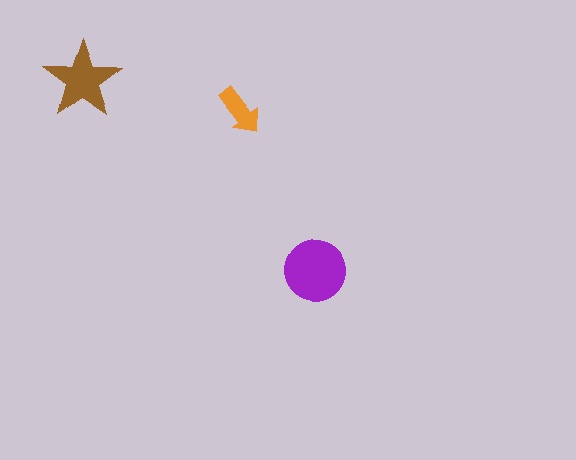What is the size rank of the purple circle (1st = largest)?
1st.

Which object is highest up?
The brown star is topmost.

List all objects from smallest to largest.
The orange arrow, the brown star, the purple circle.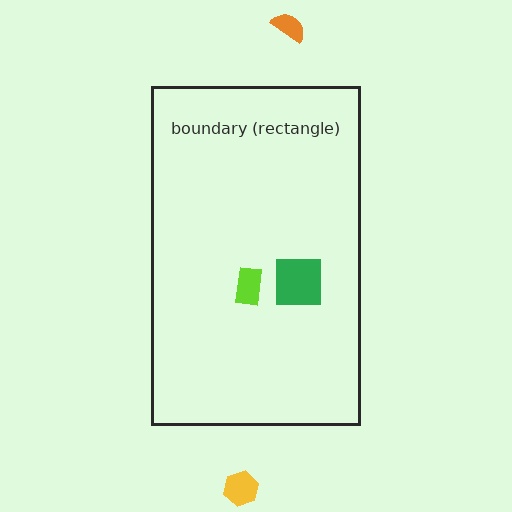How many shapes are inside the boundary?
2 inside, 2 outside.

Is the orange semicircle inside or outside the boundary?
Outside.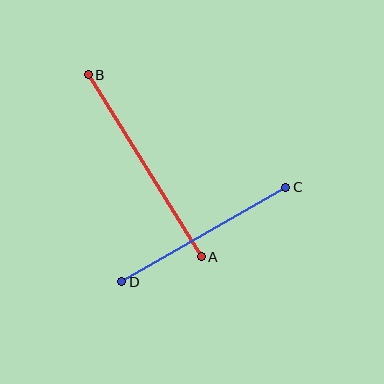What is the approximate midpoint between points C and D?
The midpoint is at approximately (204, 234) pixels.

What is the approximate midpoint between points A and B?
The midpoint is at approximately (145, 166) pixels.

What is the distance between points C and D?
The distance is approximately 189 pixels.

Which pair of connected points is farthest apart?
Points A and B are farthest apart.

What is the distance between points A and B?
The distance is approximately 214 pixels.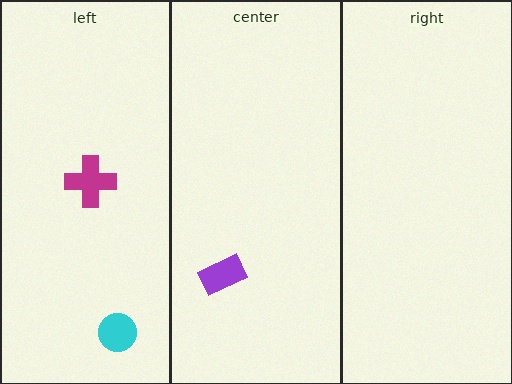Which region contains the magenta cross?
The left region.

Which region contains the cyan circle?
The left region.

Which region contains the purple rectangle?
The center region.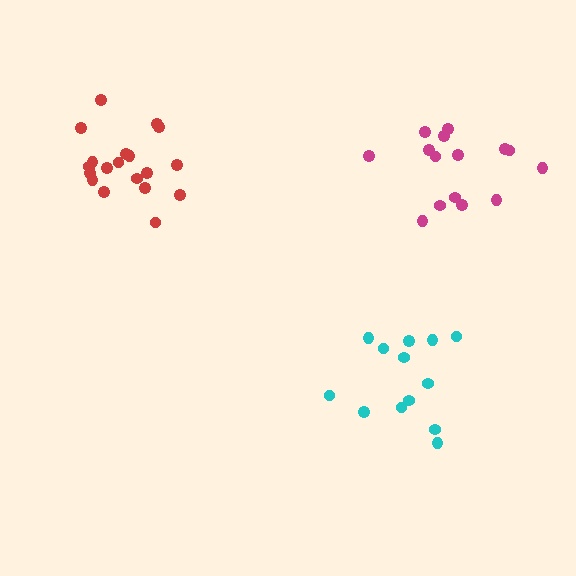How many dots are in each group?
Group 1: 15 dots, Group 2: 19 dots, Group 3: 13 dots (47 total).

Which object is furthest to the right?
The magenta cluster is rightmost.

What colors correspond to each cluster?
The clusters are colored: magenta, red, cyan.